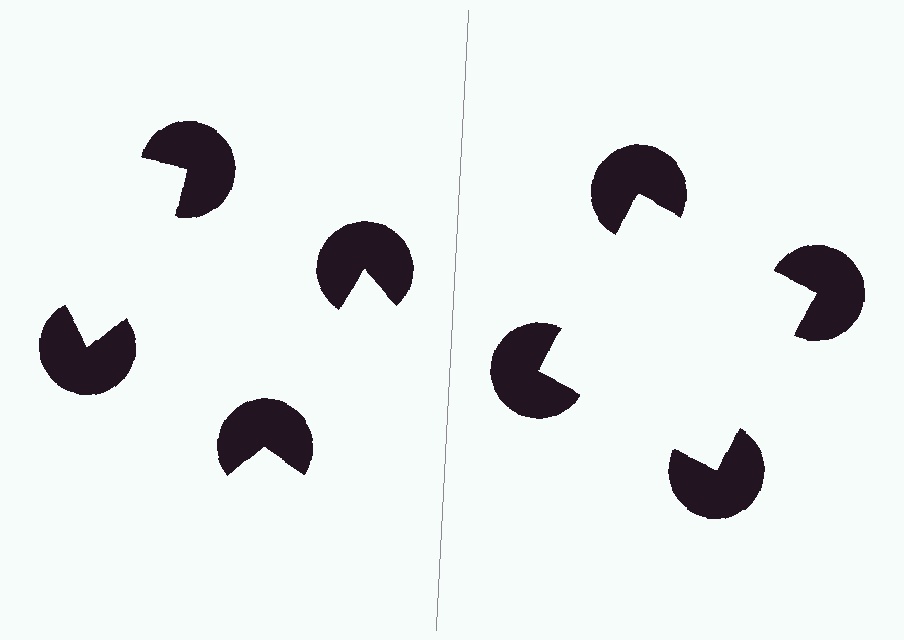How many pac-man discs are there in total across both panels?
8 — 4 on each side.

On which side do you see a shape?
An illusory square appears on the right side. On the left side the wedge cuts are rotated, so no coherent shape forms.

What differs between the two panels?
The pac-man discs are positioned identically on both sides; only the wedge orientations differ. On the right they align to a square; on the left they are misaligned.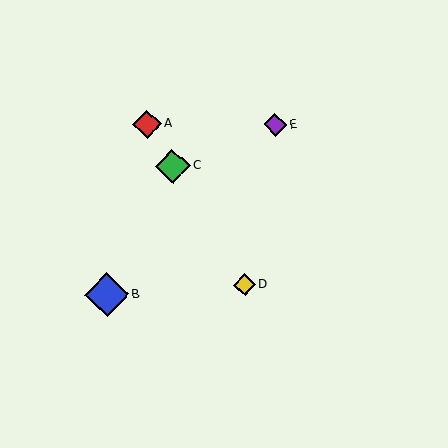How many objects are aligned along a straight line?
3 objects (A, C, D) are aligned along a straight line.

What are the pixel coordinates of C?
Object C is at (173, 166).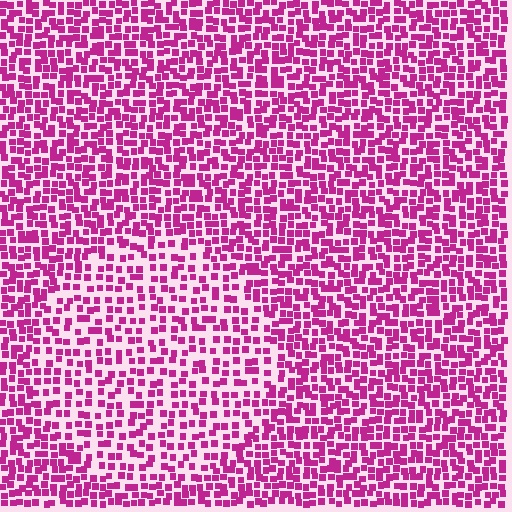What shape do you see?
I see a circle.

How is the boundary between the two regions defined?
The boundary is defined by a change in element density (approximately 1.6x ratio). All elements are the same color, size, and shape.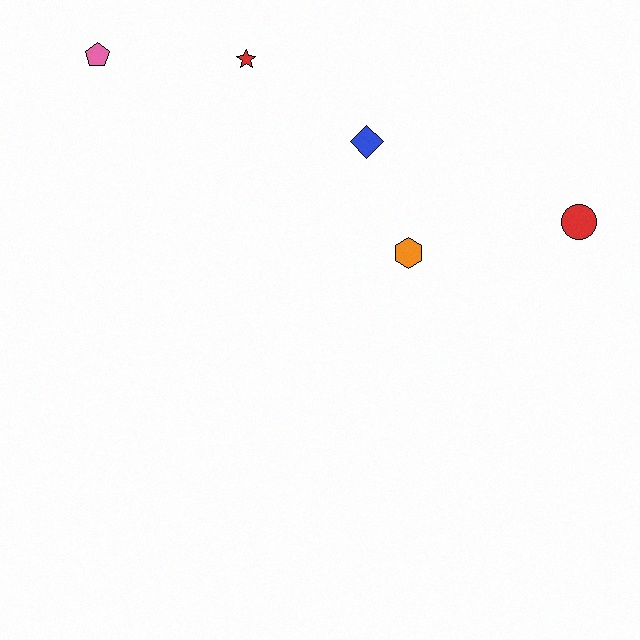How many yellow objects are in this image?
There are no yellow objects.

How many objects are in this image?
There are 5 objects.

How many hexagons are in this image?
There is 1 hexagon.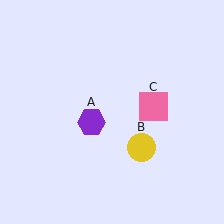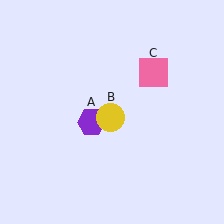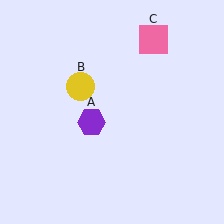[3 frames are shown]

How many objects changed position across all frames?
2 objects changed position: yellow circle (object B), pink square (object C).